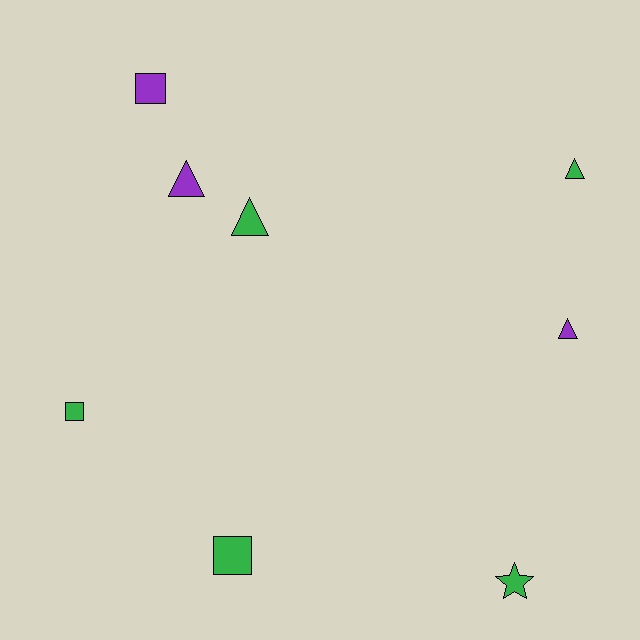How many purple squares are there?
There is 1 purple square.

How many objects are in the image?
There are 8 objects.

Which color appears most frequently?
Green, with 5 objects.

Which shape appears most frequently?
Triangle, with 4 objects.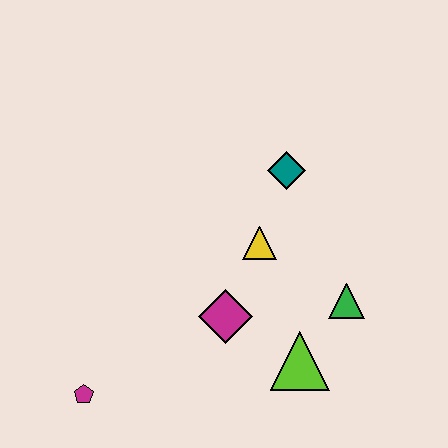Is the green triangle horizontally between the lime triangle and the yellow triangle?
No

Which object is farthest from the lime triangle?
The magenta pentagon is farthest from the lime triangle.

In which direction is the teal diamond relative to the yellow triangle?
The teal diamond is above the yellow triangle.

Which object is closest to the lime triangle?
The green triangle is closest to the lime triangle.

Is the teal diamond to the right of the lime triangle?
No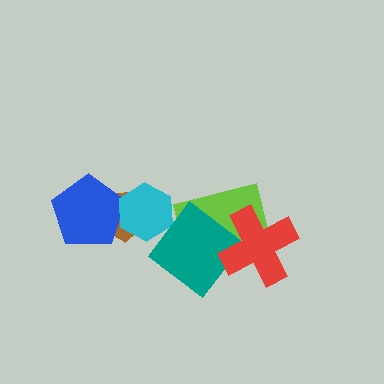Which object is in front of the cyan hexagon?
The teal diamond is in front of the cyan hexagon.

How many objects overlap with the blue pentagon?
2 objects overlap with the blue pentagon.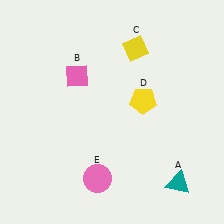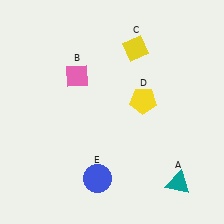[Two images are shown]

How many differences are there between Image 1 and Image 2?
There is 1 difference between the two images.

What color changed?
The circle (E) changed from pink in Image 1 to blue in Image 2.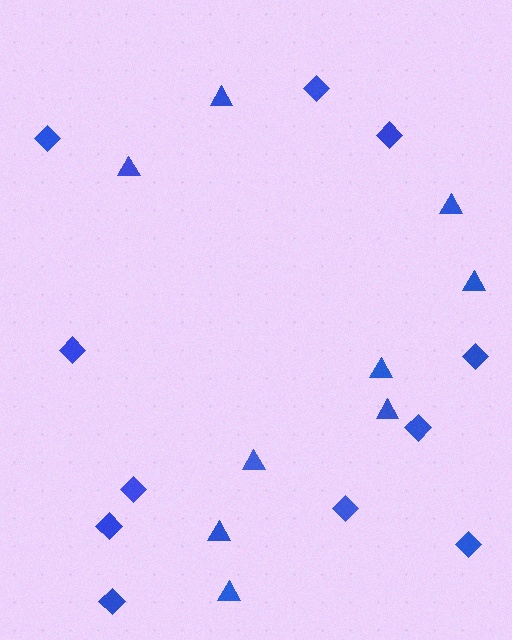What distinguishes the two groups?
There are 2 groups: one group of triangles (9) and one group of diamonds (11).